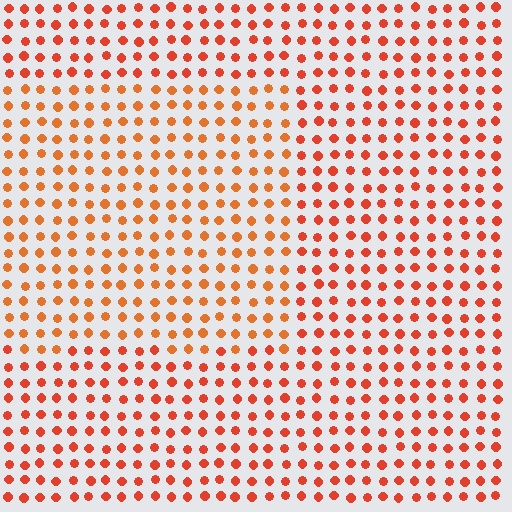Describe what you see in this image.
The image is filled with small red elements in a uniform arrangement. A rectangle-shaped region is visible where the elements are tinted to a slightly different hue, forming a subtle color boundary.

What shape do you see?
I see a rectangle.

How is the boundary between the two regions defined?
The boundary is defined purely by a slight shift in hue (about 18 degrees). Spacing, size, and orientation are identical on both sides.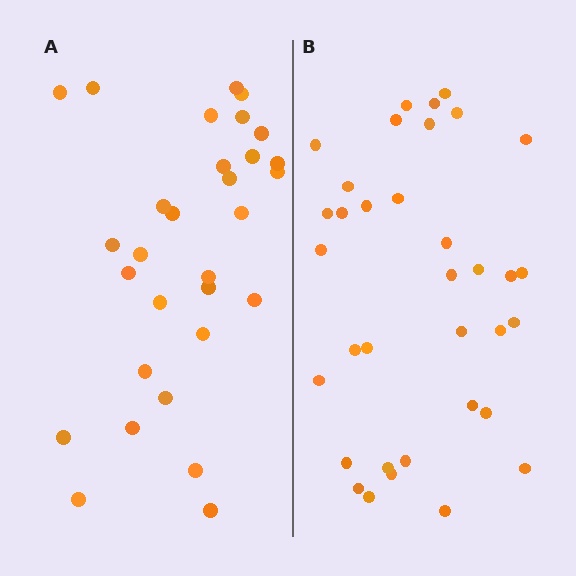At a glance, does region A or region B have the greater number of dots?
Region B (the right region) has more dots.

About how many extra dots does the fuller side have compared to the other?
Region B has about 5 more dots than region A.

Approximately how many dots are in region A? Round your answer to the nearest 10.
About 30 dots.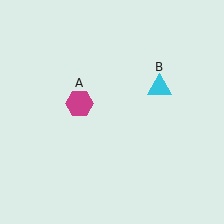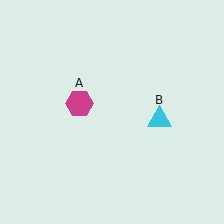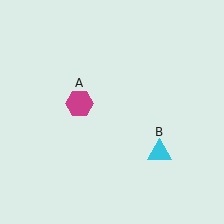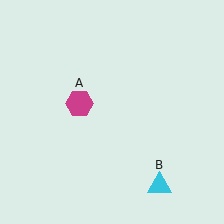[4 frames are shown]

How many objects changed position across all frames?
1 object changed position: cyan triangle (object B).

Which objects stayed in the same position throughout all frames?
Magenta hexagon (object A) remained stationary.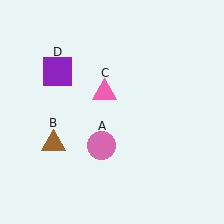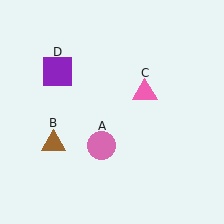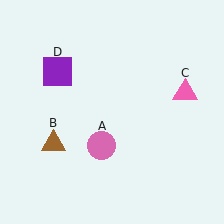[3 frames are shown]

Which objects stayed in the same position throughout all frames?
Pink circle (object A) and brown triangle (object B) and purple square (object D) remained stationary.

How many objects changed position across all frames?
1 object changed position: pink triangle (object C).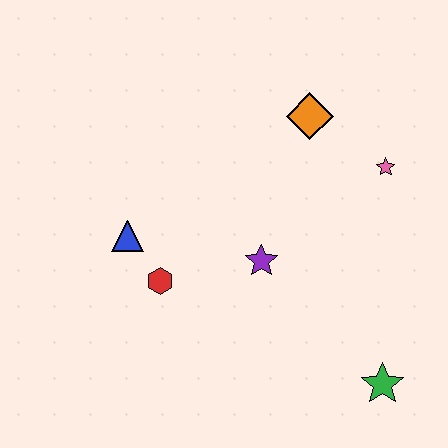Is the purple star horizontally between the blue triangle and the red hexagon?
No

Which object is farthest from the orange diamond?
The green star is farthest from the orange diamond.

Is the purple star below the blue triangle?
Yes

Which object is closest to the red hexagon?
The blue triangle is closest to the red hexagon.